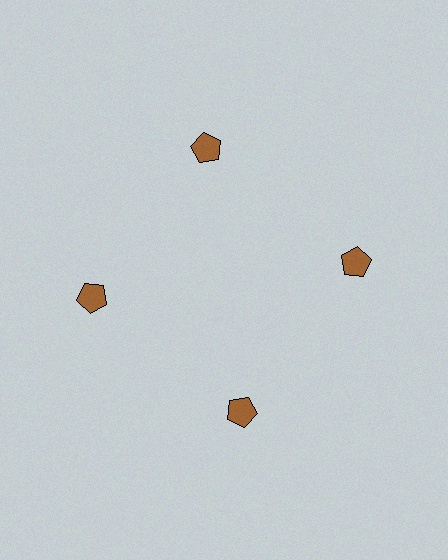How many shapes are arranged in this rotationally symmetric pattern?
There are 4 shapes, arranged in 4 groups of 1.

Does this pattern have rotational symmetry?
Yes, this pattern has 4-fold rotational symmetry. It looks the same after rotating 90 degrees around the center.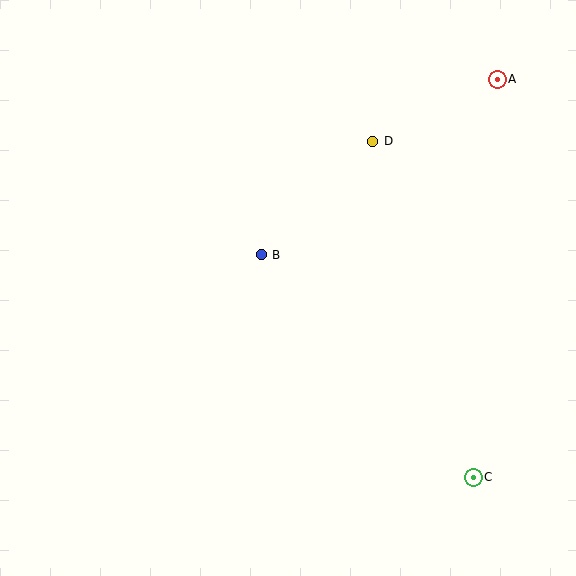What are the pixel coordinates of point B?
Point B is at (261, 255).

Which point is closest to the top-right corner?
Point A is closest to the top-right corner.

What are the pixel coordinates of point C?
Point C is at (473, 477).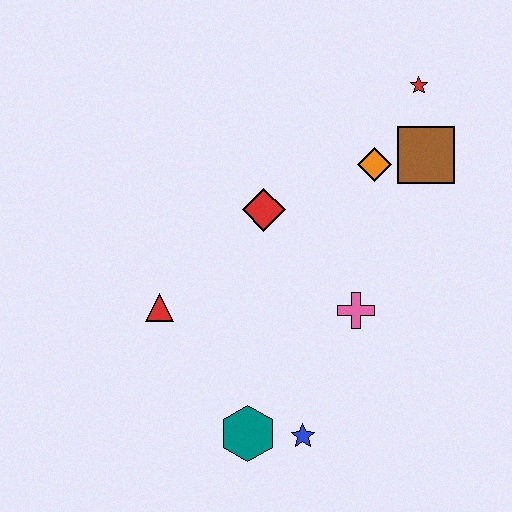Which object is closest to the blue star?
The teal hexagon is closest to the blue star.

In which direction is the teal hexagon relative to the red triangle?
The teal hexagon is below the red triangle.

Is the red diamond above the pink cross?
Yes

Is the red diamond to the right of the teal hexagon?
Yes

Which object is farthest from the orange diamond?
The teal hexagon is farthest from the orange diamond.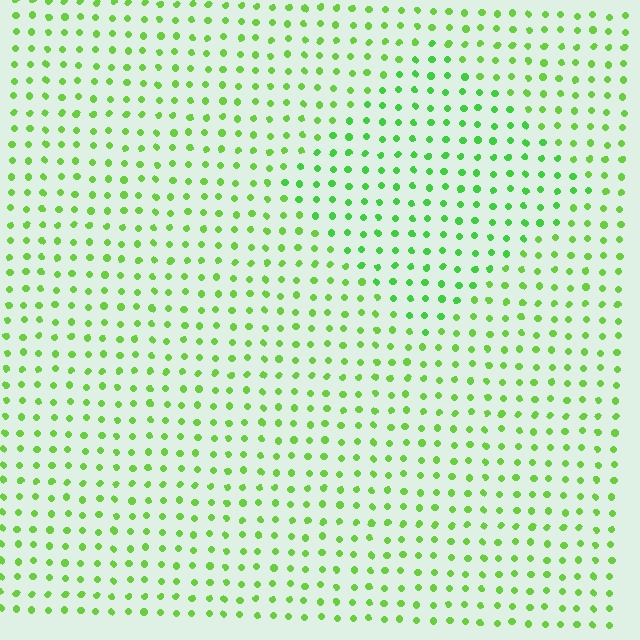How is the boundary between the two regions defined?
The boundary is defined purely by a slight shift in hue (about 18 degrees). Spacing, size, and orientation are identical on both sides.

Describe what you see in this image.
The image is filled with small lime elements in a uniform arrangement. A diamond-shaped region is visible where the elements are tinted to a slightly different hue, forming a subtle color boundary.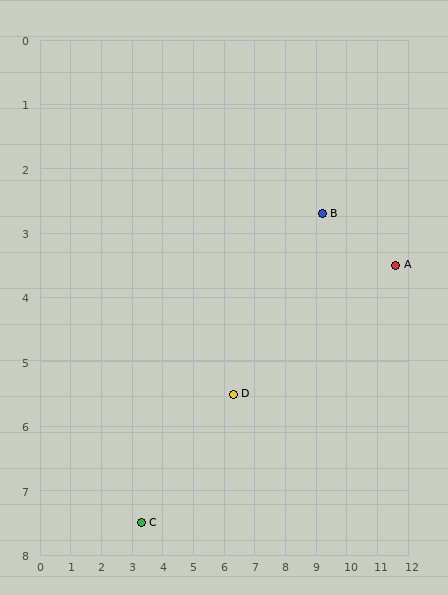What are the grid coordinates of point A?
Point A is at approximately (11.6, 3.5).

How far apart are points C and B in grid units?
Points C and B are about 7.6 grid units apart.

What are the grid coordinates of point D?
Point D is at approximately (6.3, 5.5).